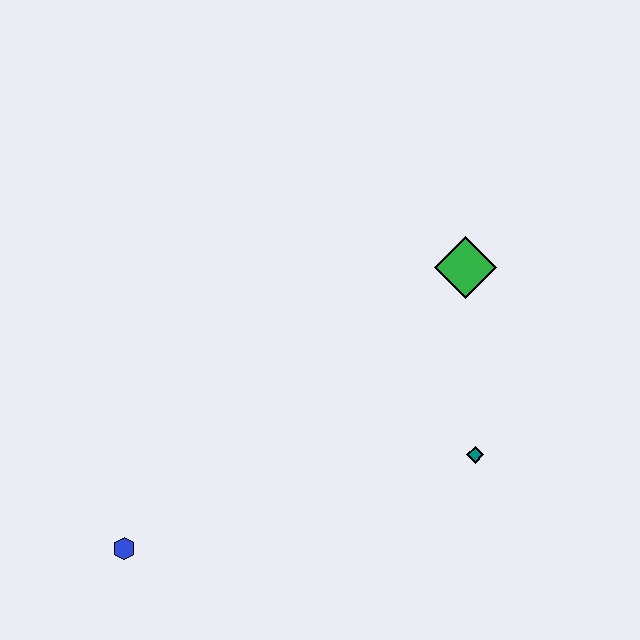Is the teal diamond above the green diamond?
No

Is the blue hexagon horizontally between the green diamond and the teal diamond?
No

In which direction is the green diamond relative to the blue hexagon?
The green diamond is to the right of the blue hexagon.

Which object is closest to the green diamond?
The teal diamond is closest to the green diamond.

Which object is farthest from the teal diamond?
The blue hexagon is farthest from the teal diamond.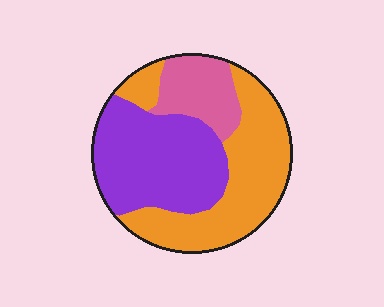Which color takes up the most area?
Orange, at roughly 45%.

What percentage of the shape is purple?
Purple takes up between a quarter and a half of the shape.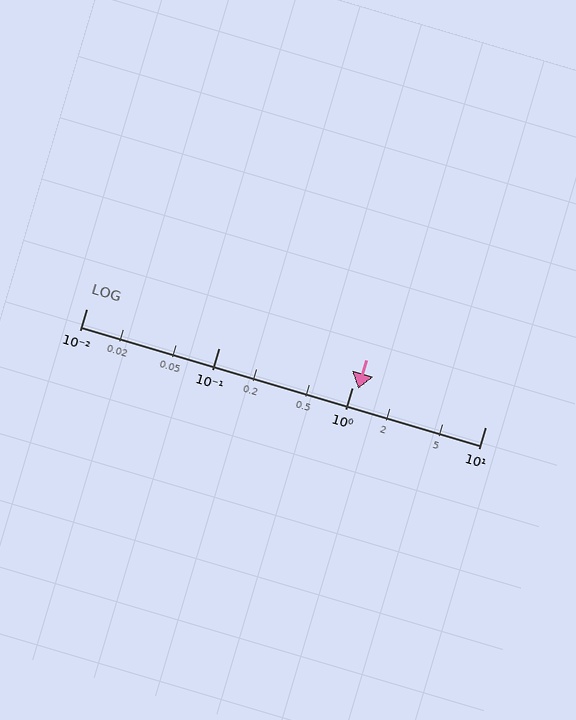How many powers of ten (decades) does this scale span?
The scale spans 3 decades, from 0.01 to 10.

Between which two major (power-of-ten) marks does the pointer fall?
The pointer is between 1 and 10.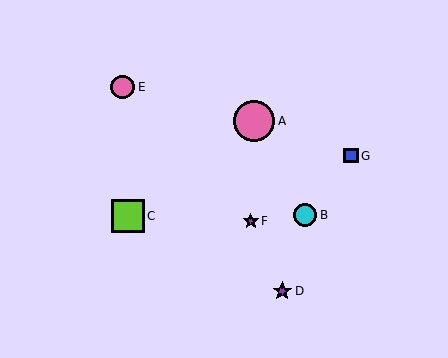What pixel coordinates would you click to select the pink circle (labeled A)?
Click at (254, 121) to select the pink circle A.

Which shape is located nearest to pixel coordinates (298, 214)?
The cyan circle (labeled B) at (305, 215) is nearest to that location.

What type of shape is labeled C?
Shape C is a lime square.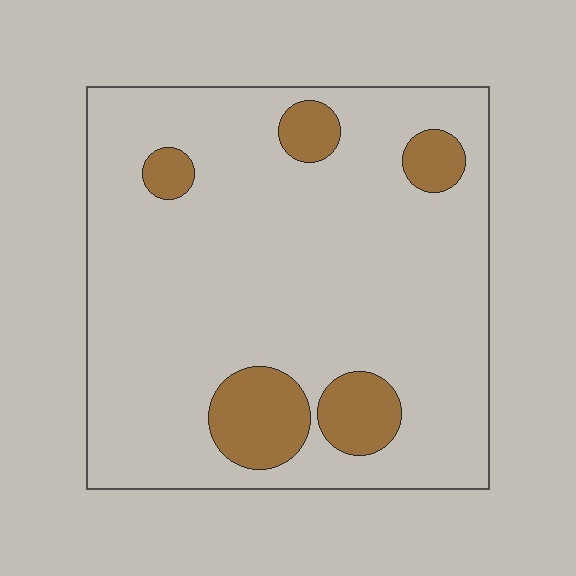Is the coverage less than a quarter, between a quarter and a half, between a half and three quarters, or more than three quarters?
Less than a quarter.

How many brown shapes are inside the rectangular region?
5.